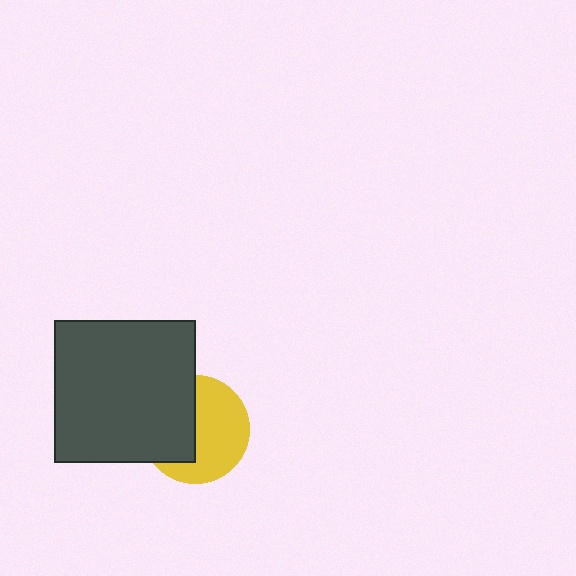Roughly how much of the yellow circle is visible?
About half of it is visible (roughly 57%).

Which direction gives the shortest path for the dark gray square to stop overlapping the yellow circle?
Moving left gives the shortest separation.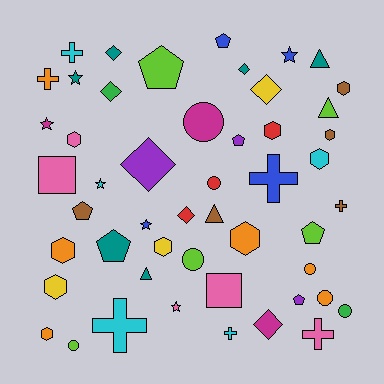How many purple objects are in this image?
There are 3 purple objects.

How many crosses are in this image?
There are 7 crosses.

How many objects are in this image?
There are 50 objects.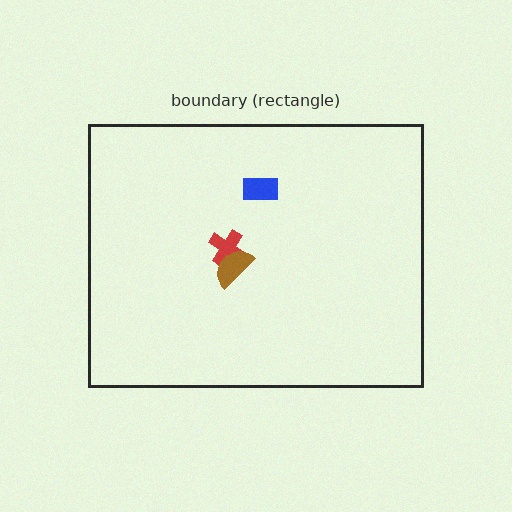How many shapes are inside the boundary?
3 inside, 0 outside.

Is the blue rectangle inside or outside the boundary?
Inside.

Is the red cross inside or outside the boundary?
Inside.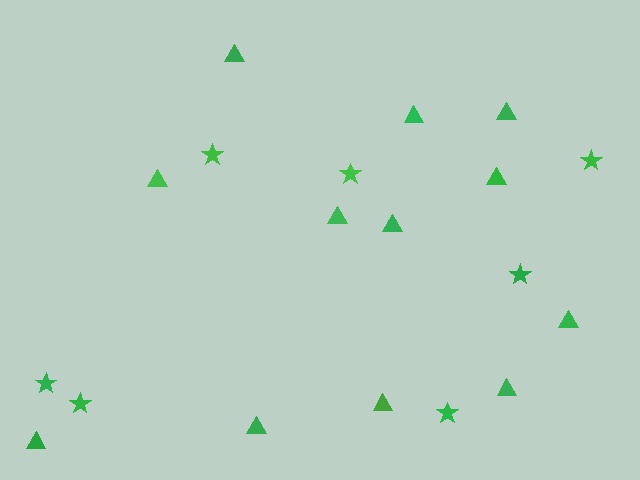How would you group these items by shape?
There are 2 groups: one group of stars (7) and one group of triangles (12).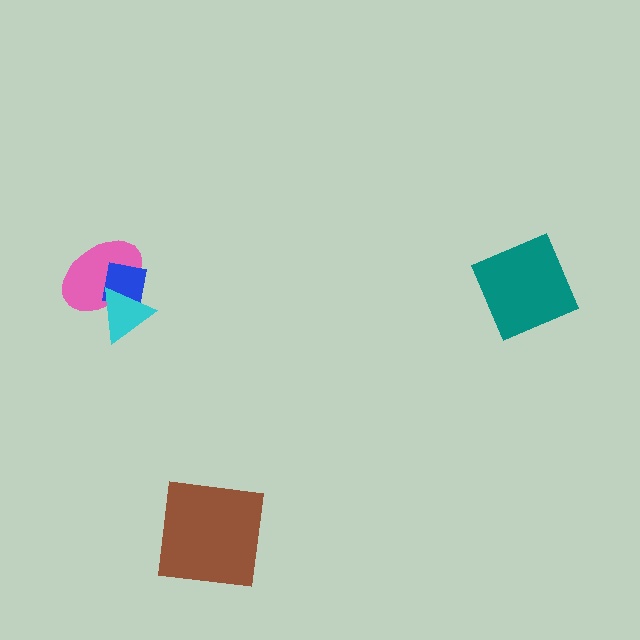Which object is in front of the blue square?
The cyan triangle is in front of the blue square.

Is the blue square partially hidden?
Yes, it is partially covered by another shape.